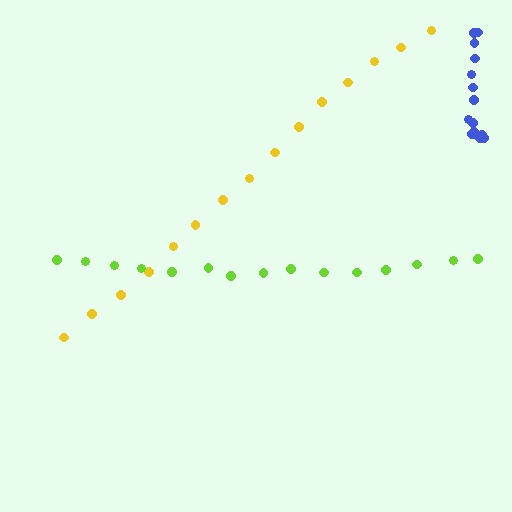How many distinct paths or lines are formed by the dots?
There are 3 distinct paths.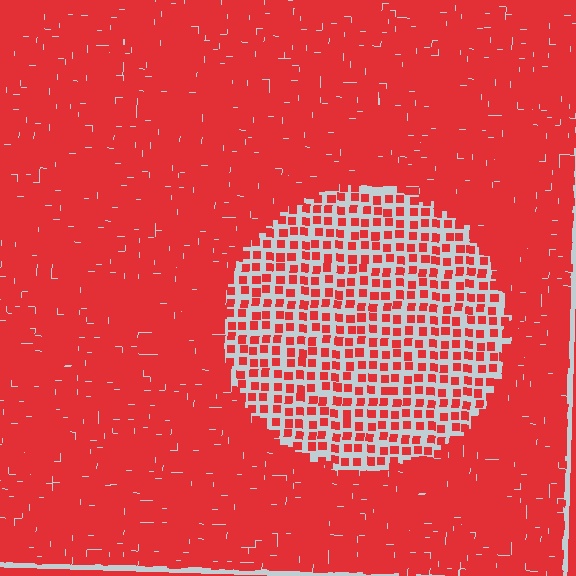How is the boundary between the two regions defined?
The boundary is defined by a change in element density (approximately 2.7x ratio). All elements are the same color, size, and shape.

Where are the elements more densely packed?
The elements are more densely packed outside the circle boundary.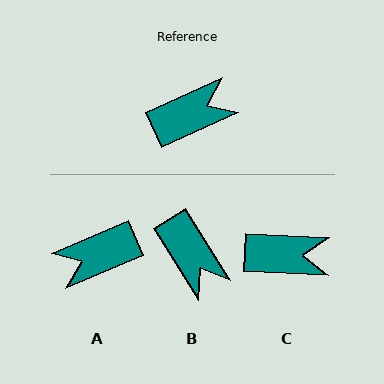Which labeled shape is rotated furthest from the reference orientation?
A, about 179 degrees away.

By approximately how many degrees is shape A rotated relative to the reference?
Approximately 179 degrees counter-clockwise.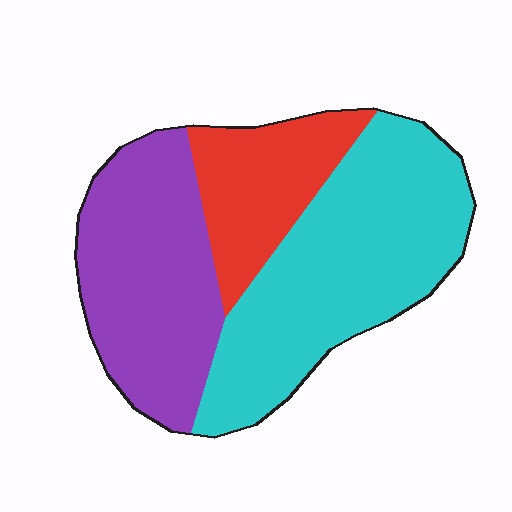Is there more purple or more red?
Purple.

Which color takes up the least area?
Red, at roughly 20%.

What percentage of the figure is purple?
Purple takes up about one third (1/3) of the figure.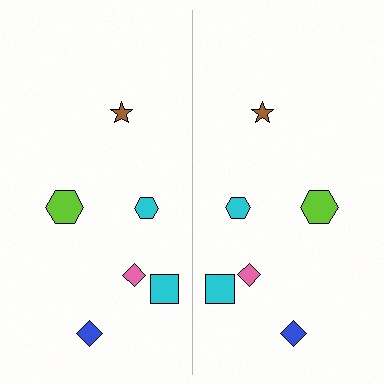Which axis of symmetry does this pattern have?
The pattern has a vertical axis of symmetry running through the center of the image.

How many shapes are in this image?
There are 12 shapes in this image.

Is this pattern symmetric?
Yes, this pattern has bilateral (reflection) symmetry.